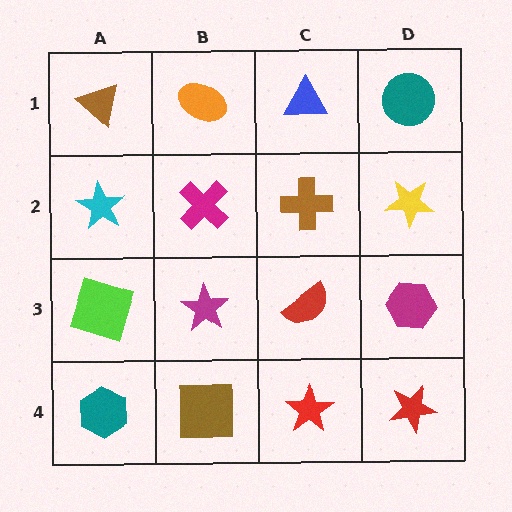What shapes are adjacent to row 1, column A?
A cyan star (row 2, column A), an orange ellipse (row 1, column B).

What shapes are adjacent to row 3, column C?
A brown cross (row 2, column C), a red star (row 4, column C), a magenta star (row 3, column B), a magenta hexagon (row 3, column D).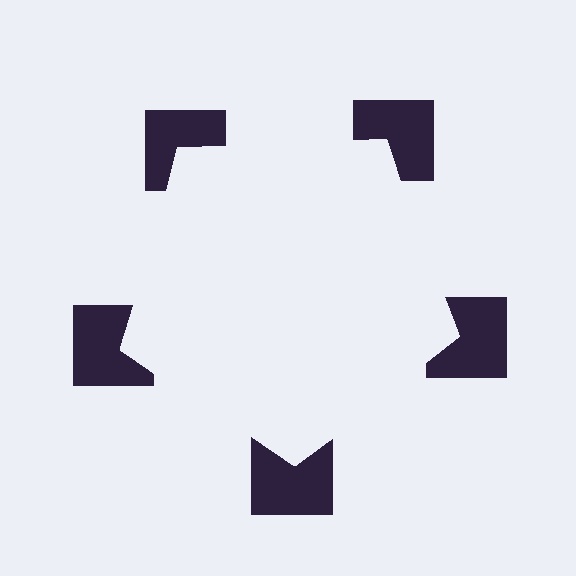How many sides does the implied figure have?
5 sides.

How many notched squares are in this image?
There are 5 — one at each vertex of the illusory pentagon.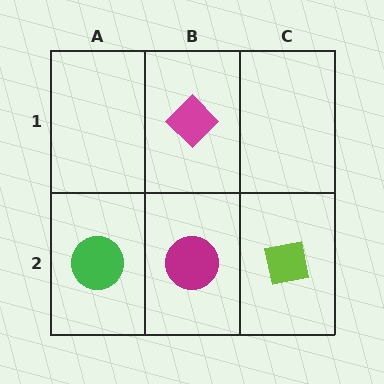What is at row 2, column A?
A green circle.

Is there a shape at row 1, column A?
No, that cell is empty.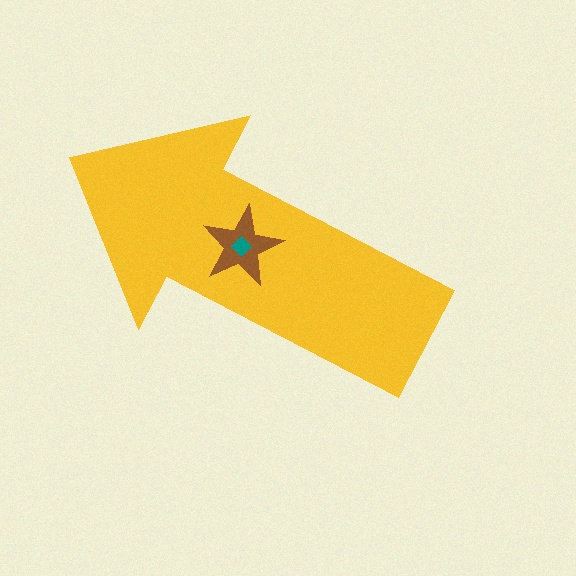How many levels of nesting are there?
3.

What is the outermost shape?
The yellow arrow.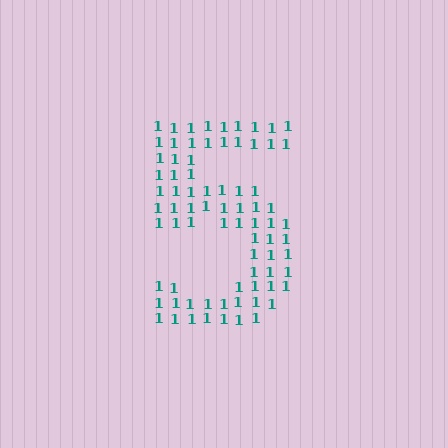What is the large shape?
The large shape is the digit 5.